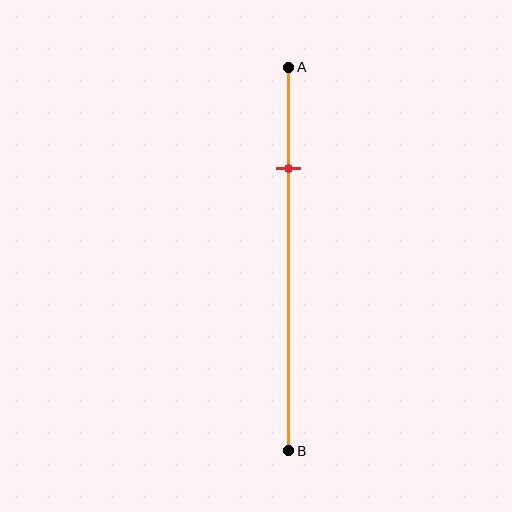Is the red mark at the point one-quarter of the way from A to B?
Yes, the mark is approximately at the one-quarter point.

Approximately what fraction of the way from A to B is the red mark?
The red mark is approximately 25% of the way from A to B.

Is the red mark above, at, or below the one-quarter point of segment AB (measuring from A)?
The red mark is approximately at the one-quarter point of segment AB.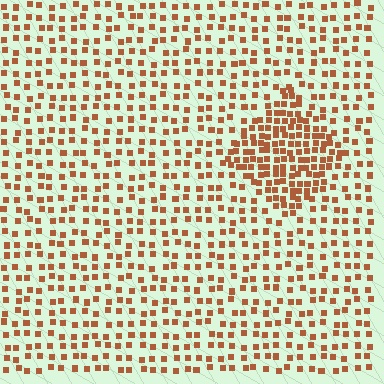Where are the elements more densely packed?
The elements are more densely packed inside the diamond boundary.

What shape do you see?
I see a diamond.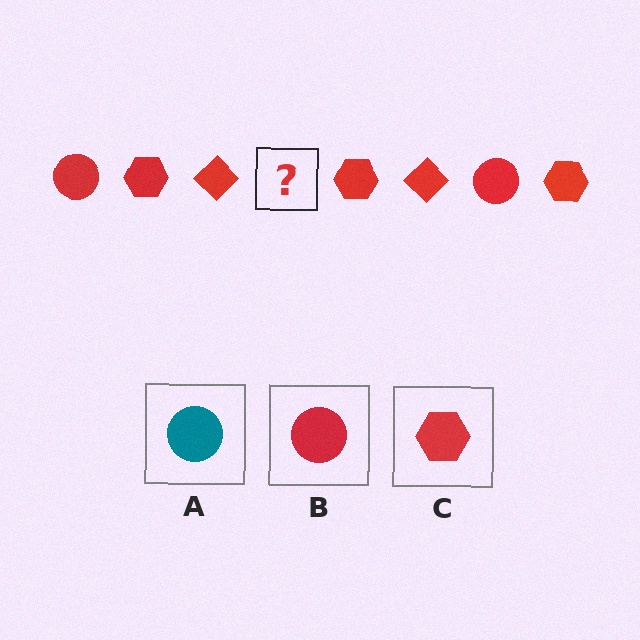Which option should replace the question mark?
Option B.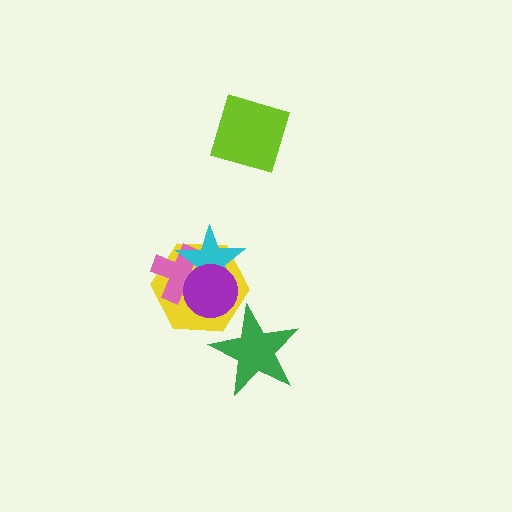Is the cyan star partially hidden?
Yes, it is partially covered by another shape.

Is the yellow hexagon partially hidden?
Yes, it is partially covered by another shape.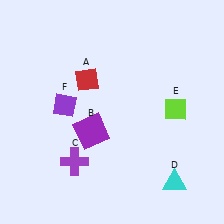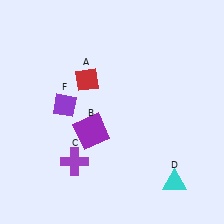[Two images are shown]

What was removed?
The lime diamond (E) was removed in Image 2.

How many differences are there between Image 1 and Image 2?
There is 1 difference between the two images.